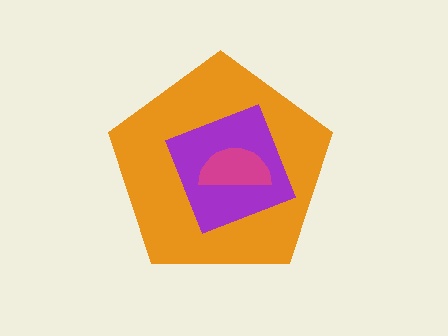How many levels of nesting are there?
3.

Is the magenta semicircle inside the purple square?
Yes.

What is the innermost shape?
The magenta semicircle.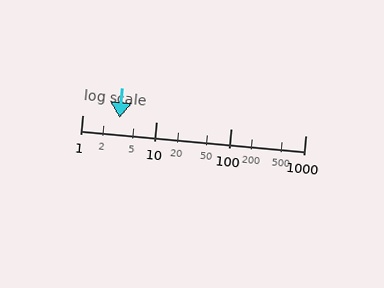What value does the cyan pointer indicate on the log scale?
The pointer indicates approximately 3.2.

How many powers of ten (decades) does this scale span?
The scale spans 3 decades, from 1 to 1000.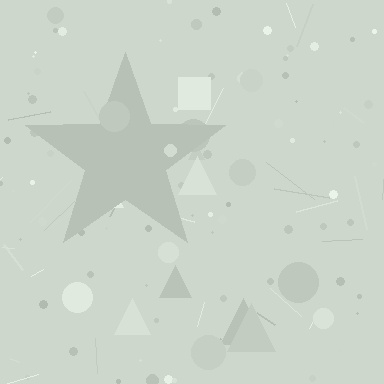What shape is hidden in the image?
A star is hidden in the image.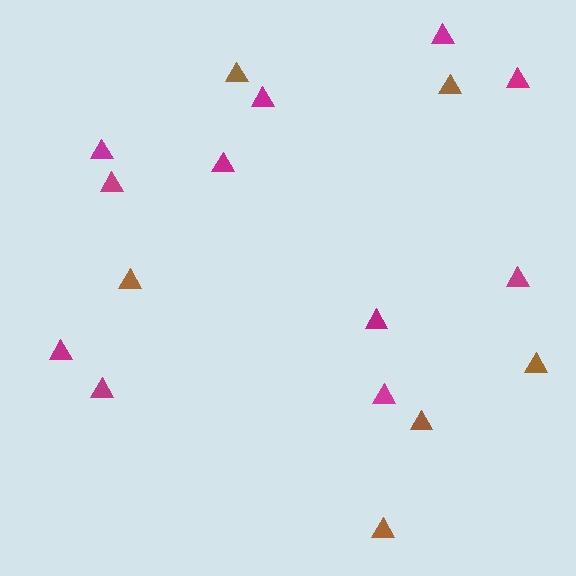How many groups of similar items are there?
There are 2 groups: one group of magenta triangles (11) and one group of brown triangles (6).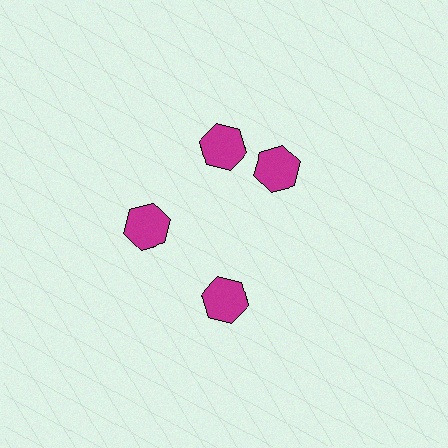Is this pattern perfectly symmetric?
No. The 4 magenta hexagons are arranged in a ring, but one element near the 3 o'clock position is rotated out of alignment along the ring, breaking the 4-fold rotational symmetry.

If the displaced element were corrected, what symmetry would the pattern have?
It would have 4-fold rotational symmetry — the pattern would map onto itself every 90 degrees.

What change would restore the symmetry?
The symmetry would be restored by rotating it back into even spacing with its neighbors so that all 4 hexagons sit at equal angles and equal distance from the center.